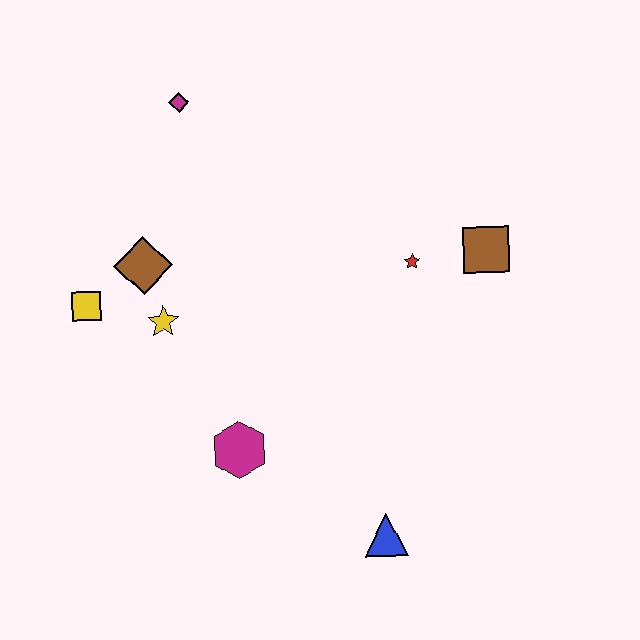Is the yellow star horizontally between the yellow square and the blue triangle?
Yes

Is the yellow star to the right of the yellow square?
Yes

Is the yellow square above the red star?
No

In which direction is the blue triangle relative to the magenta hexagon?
The blue triangle is to the right of the magenta hexagon.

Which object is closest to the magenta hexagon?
The yellow star is closest to the magenta hexagon.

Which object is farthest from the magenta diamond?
The blue triangle is farthest from the magenta diamond.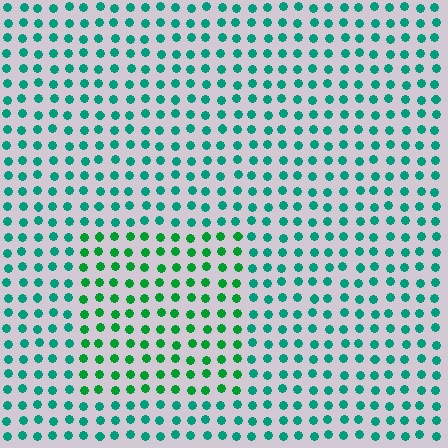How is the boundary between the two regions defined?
The boundary is defined purely by a slight shift in hue (about 31 degrees). Spacing, size, and orientation are identical on both sides.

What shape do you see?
I see a rectangle.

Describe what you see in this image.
The image is filled with small teal elements in a uniform arrangement. A rectangle-shaped region is visible where the elements are tinted to a slightly different hue, forming a subtle color boundary.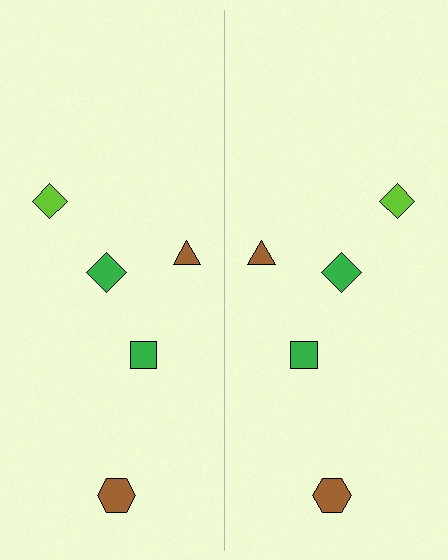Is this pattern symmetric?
Yes, this pattern has bilateral (reflection) symmetry.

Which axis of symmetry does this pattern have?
The pattern has a vertical axis of symmetry running through the center of the image.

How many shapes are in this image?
There are 10 shapes in this image.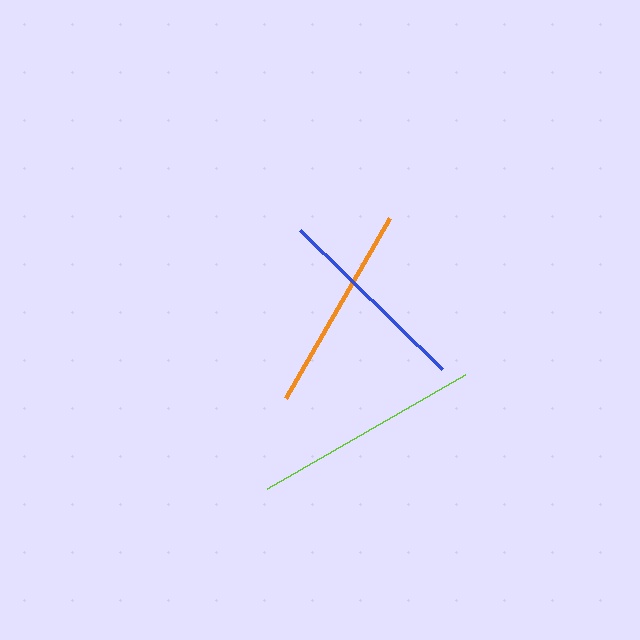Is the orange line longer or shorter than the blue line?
The orange line is longer than the blue line.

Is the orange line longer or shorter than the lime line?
The lime line is longer than the orange line.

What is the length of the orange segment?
The orange segment is approximately 208 pixels long.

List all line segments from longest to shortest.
From longest to shortest: lime, orange, blue.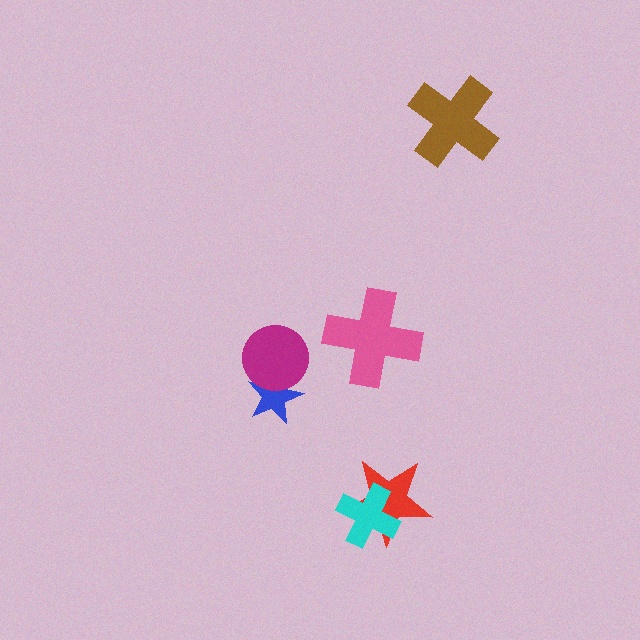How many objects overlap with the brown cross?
0 objects overlap with the brown cross.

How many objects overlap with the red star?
1 object overlaps with the red star.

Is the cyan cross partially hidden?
No, no other shape covers it.